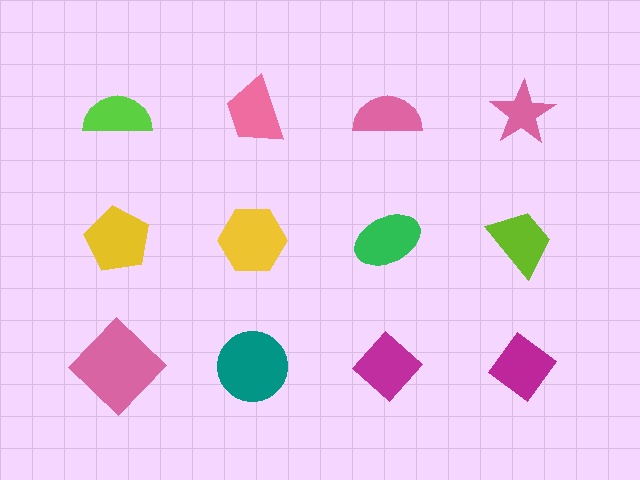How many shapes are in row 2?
4 shapes.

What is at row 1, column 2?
A pink trapezoid.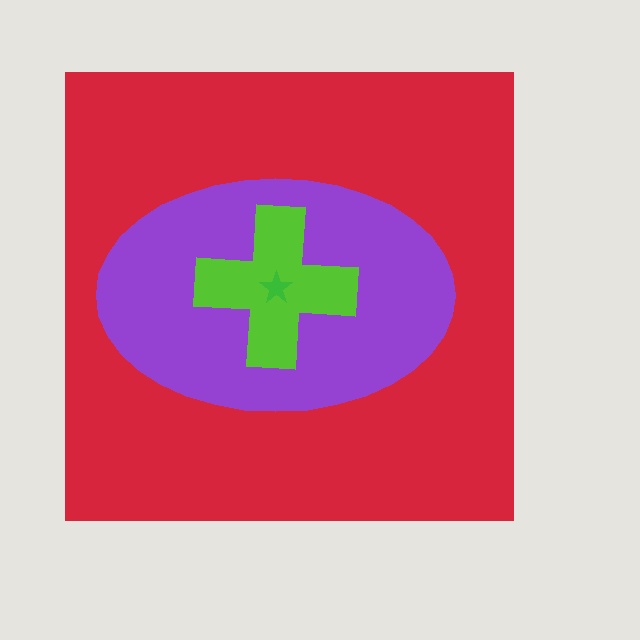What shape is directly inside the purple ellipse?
The lime cross.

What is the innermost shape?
The green star.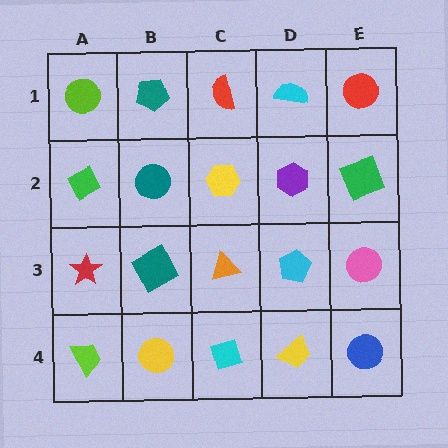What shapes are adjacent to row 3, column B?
A teal circle (row 2, column B), a yellow circle (row 4, column B), a red star (row 3, column A), an orange triangle (row 3, column C).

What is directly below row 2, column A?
A red star.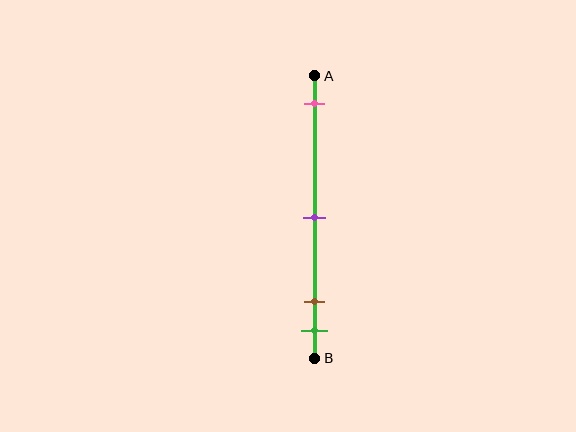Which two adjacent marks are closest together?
The brown and green marks are the closest adjacent pair.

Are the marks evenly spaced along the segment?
No, the marks are not evenly spaced.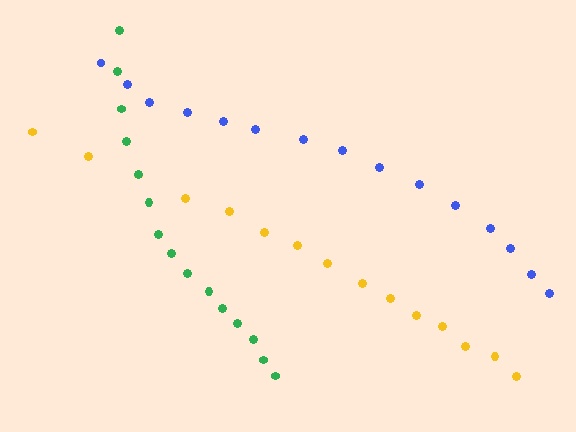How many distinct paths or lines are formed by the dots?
There are 3 distinct paths.